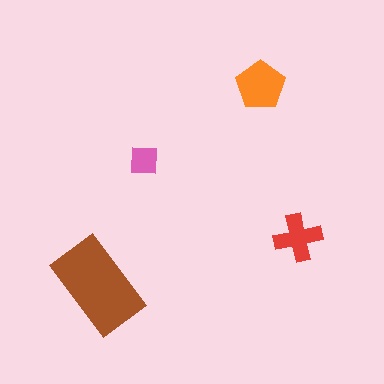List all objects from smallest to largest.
The pink square, the red cross, the orange pentagon, the brown rectangle.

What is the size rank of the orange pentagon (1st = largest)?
2nd.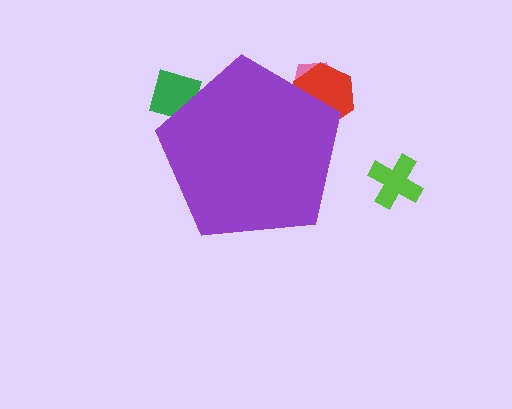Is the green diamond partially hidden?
Yes, the green diamond is partially hidden behind the purple pentagon.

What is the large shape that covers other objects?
A purple pentagon.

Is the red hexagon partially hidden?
Yes, the red hexagon is partially hidden behind the purple pentagon.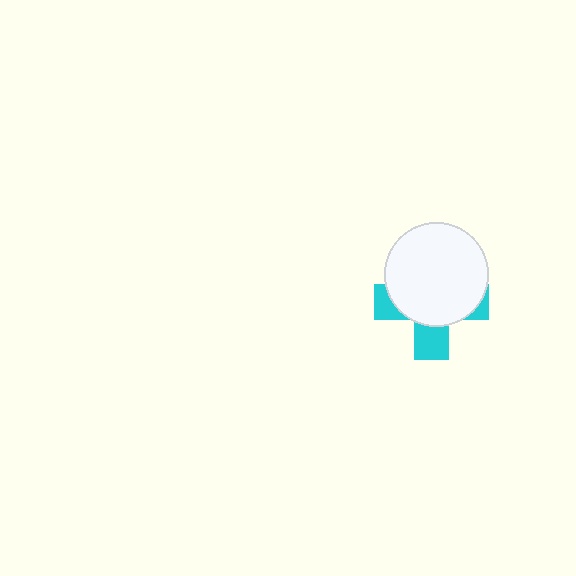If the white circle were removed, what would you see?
You would see the complete cyan cross.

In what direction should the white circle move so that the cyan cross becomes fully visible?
The white circle should move up. That is the shortest direction to clear the overlap and leave the cyan cross fully visible.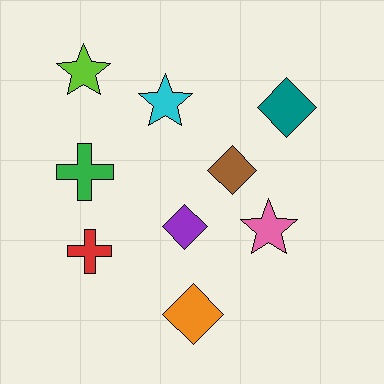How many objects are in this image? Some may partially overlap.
There are 9 objects.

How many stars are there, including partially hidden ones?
There are 3 stars.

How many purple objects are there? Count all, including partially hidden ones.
There is 1 purple object.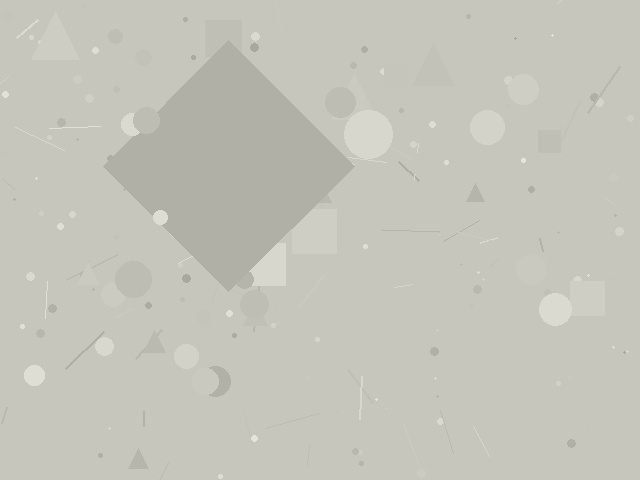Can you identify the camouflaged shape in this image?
The camouflaged shape is a diamond.